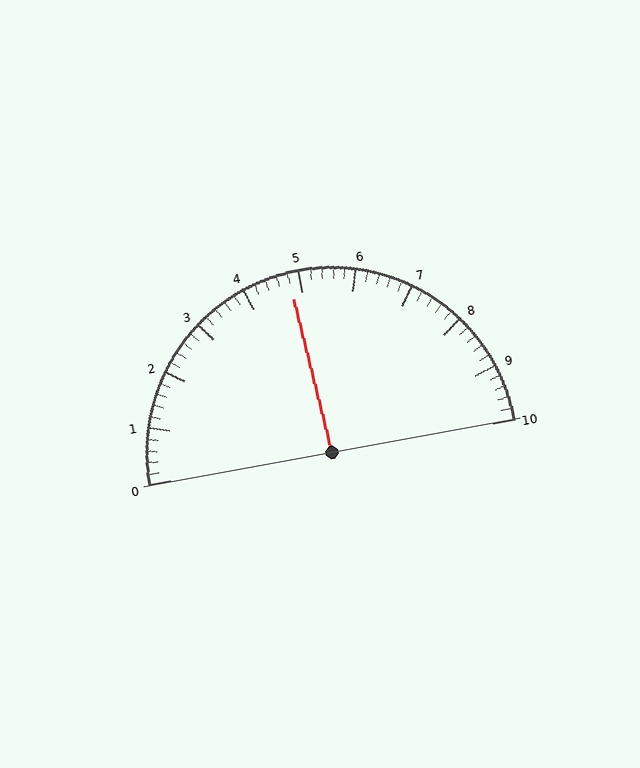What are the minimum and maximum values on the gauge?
The gauge ranges from 0 to 10.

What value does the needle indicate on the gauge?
The needle indicates approximately 4.8.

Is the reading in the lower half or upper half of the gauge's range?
The reading is in the lower half of the range (0 to 10).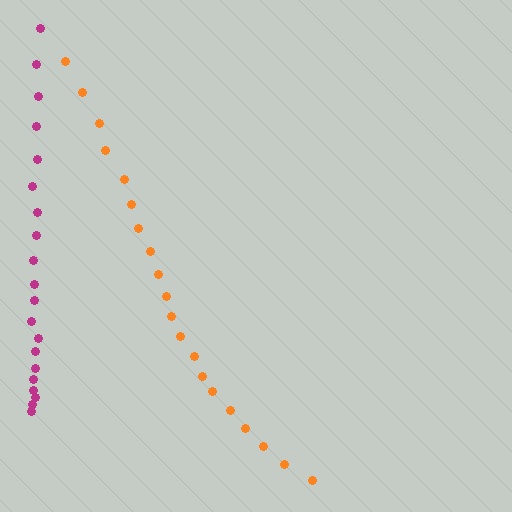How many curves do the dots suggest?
There are 2 distinct paths.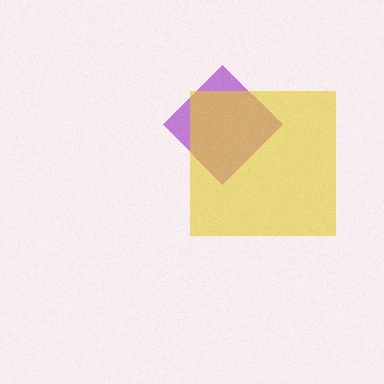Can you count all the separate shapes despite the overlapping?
Yes, there are 2 separate shapes.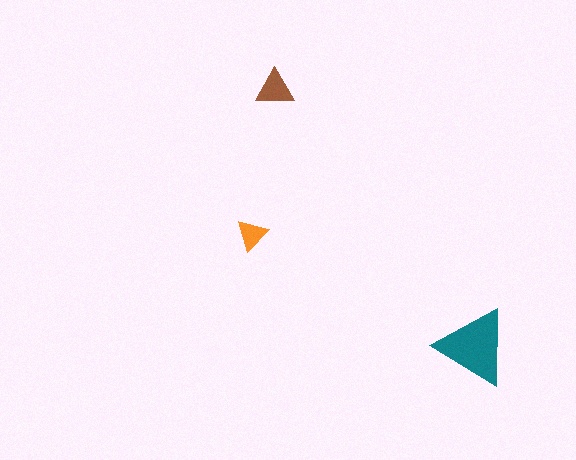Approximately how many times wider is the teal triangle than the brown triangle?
About 2 times wider.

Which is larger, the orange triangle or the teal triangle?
The teal one.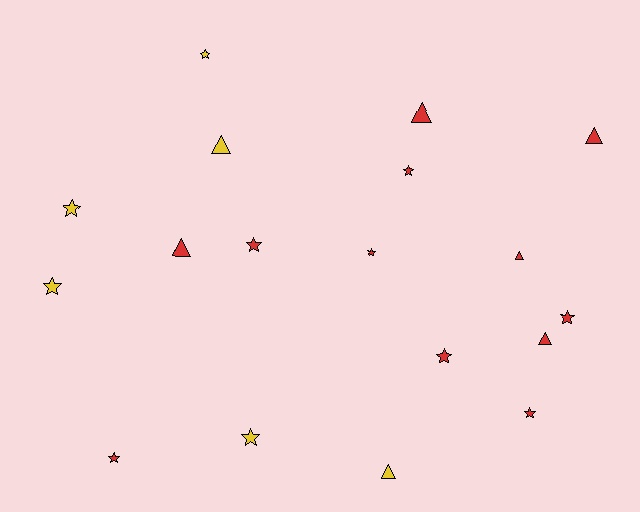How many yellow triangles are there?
There are 2 yellow triangles.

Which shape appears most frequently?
Star, with 11 objects.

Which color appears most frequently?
Red, with 12 objects.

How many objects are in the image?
There are 18 objects.